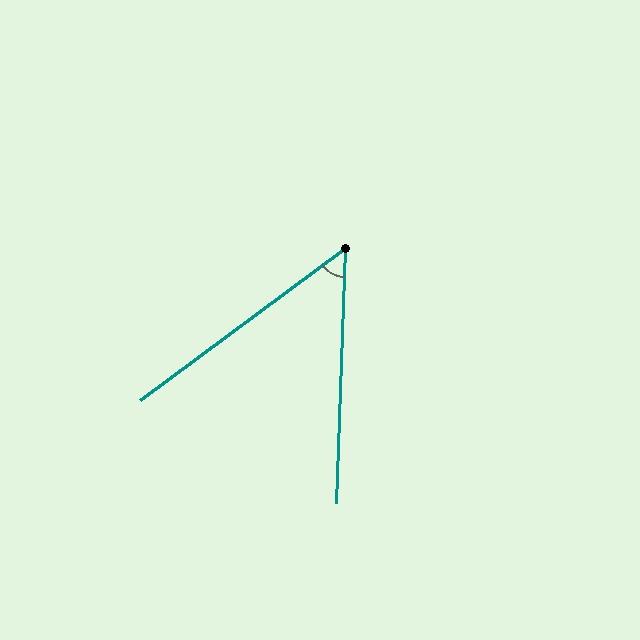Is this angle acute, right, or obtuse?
It is acute.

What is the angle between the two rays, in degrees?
Approximately 51 degrees.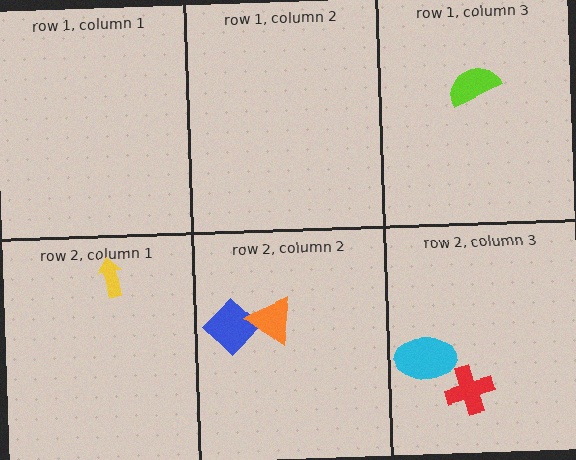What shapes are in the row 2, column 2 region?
The blue diamond, the orange triangle.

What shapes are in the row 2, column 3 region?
The cyan ellipse, the red cross.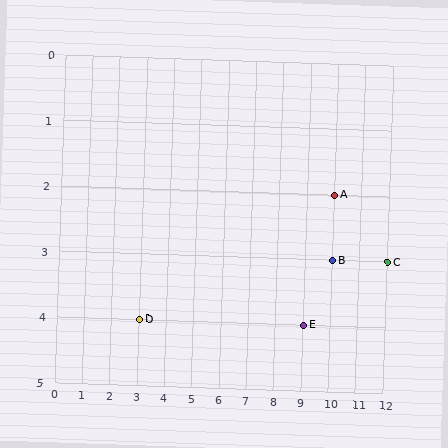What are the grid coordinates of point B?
Point B is at grid coordinates (10, 3).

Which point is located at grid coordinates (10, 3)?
Point B is at (10, 3).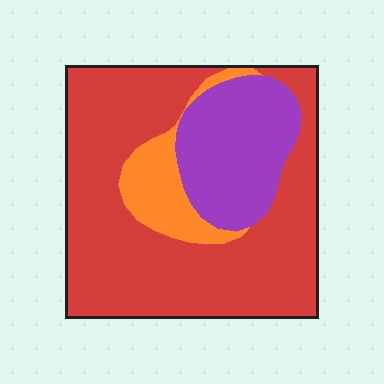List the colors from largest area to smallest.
From largest to smallest: red, purple, orange.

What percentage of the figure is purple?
Purple covers about 25% of the figure.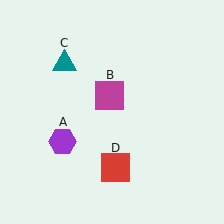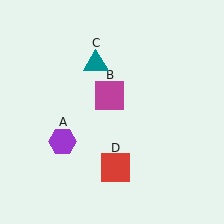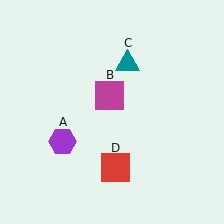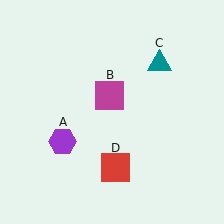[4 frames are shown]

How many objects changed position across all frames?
1 object changed position: teal triangle (object C).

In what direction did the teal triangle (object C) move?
The teal triangle (object C) moved right.